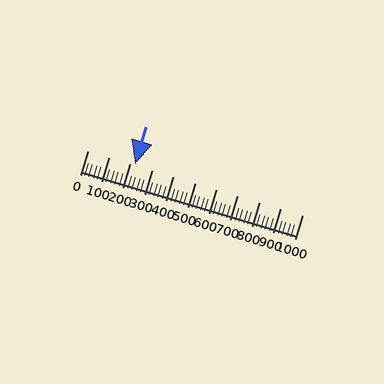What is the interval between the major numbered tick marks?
The major tick marks are spaced 100 units apart.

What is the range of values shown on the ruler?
The ruler shows values from 0 to 1000.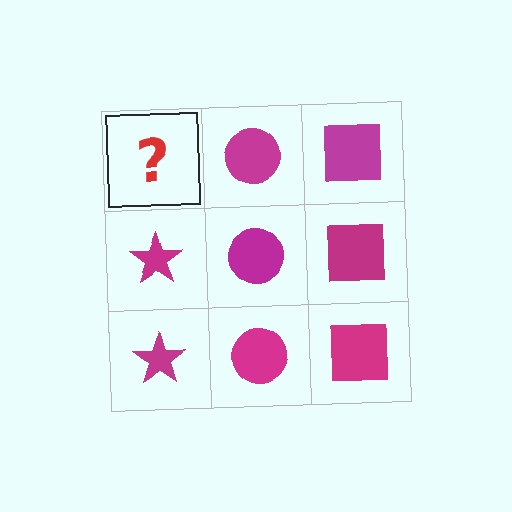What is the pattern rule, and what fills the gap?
The rule is that each column has a consistent shape. The gap should be filled with a magenta star.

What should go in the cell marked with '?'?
The missing cell should contain a magenta star.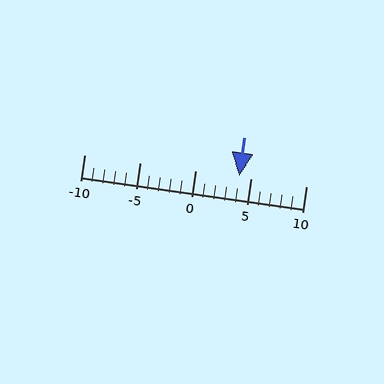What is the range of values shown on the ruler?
The ruler shows values from -10 to 10.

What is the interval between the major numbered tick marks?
The major tick marks are spaced 5 units apart.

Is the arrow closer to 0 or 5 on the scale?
The arrow is closer to 5.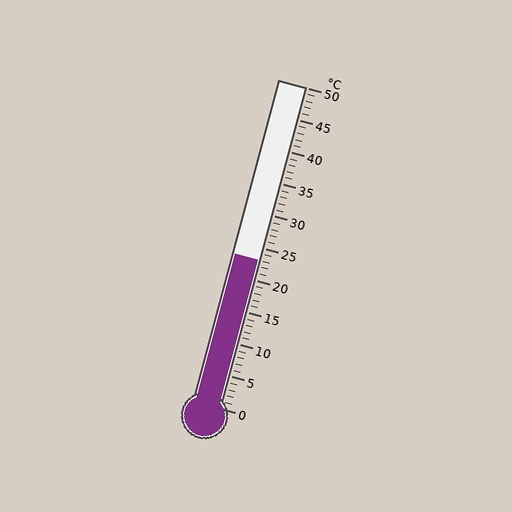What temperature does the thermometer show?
The thermometer shows approximately 23°C.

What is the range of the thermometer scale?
The thermometer scale ranges from 0°C to 50°C.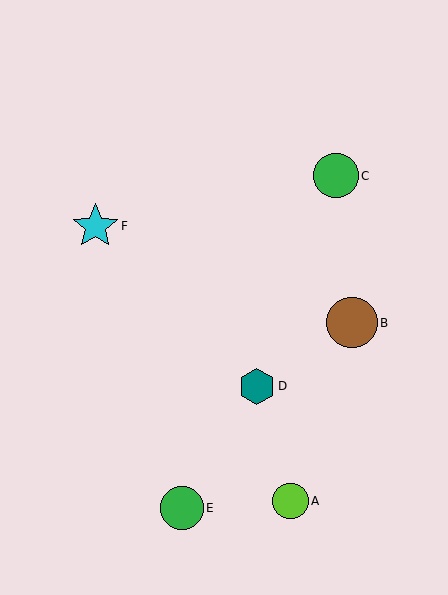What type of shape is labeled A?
Shape A is a lime circle.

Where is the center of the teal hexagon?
The center of the teal hexagon is at (257, 386).